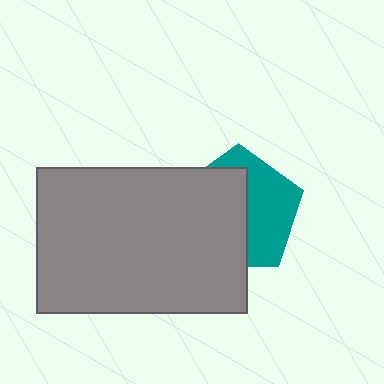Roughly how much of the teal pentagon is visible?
About half of it is visible (roughly 46%).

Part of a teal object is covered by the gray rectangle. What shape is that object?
It is a pentagon.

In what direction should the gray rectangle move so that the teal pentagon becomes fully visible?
The gray rectangle should move left. That is the shortest direction to clear the overlap and leave the teal pentagon fully visible.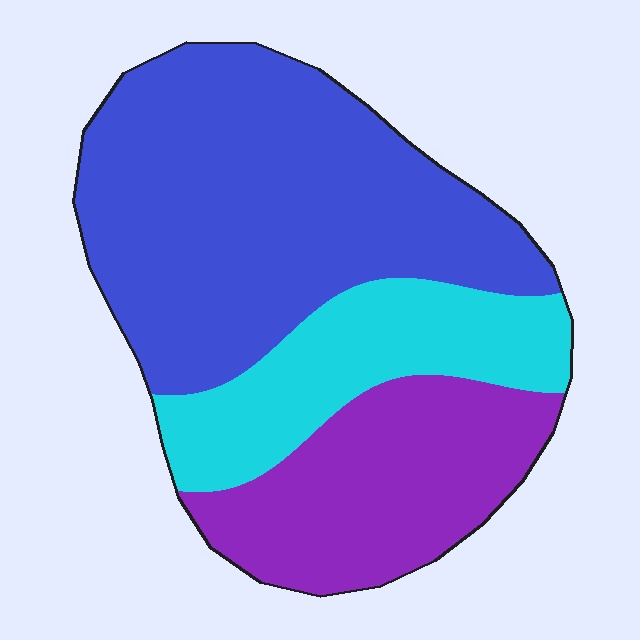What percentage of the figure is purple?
Purple covers around 25% of the figure.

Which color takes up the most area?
Blue, at roughly 50%.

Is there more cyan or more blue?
Blue.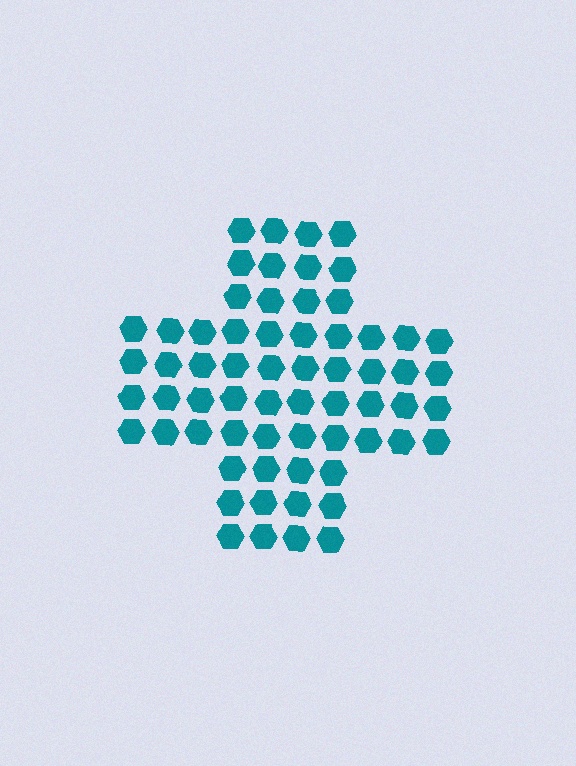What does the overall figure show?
The overall figure shows a cross.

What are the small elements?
The small elements are hexagons.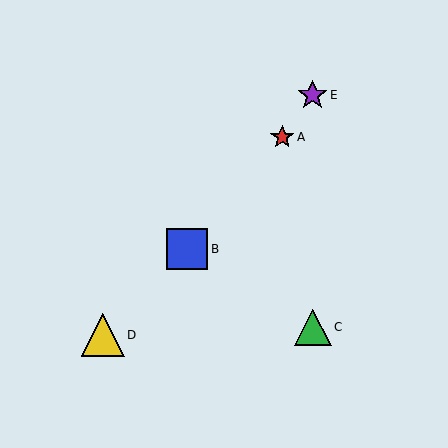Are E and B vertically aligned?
No, E is at x≈313 and B is at x≈187.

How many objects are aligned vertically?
2 objects (C, E) are aligned vertically.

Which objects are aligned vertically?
Objects C, E are aligned vertically.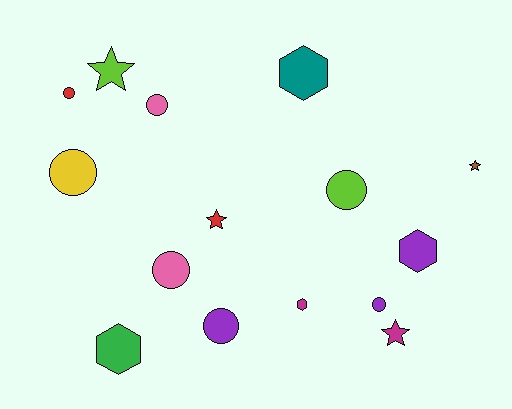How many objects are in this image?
There are 15 objects.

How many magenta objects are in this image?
There are 2 magenta objects.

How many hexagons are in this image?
There are 4 hexagons.